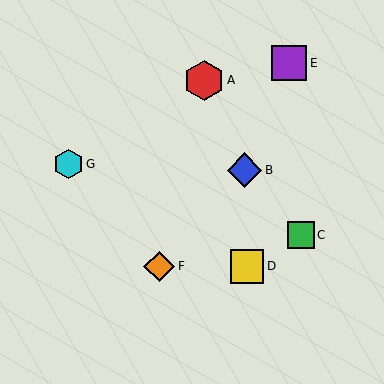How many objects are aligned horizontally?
2 objects (D, F) are aligned horizontally.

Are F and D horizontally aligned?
Yes, both are at y≈266.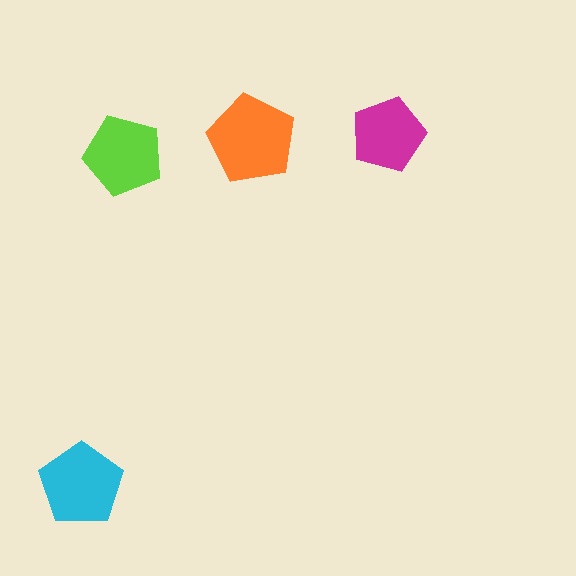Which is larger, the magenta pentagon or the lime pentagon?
The lime one.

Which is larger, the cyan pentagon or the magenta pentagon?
The cyan one.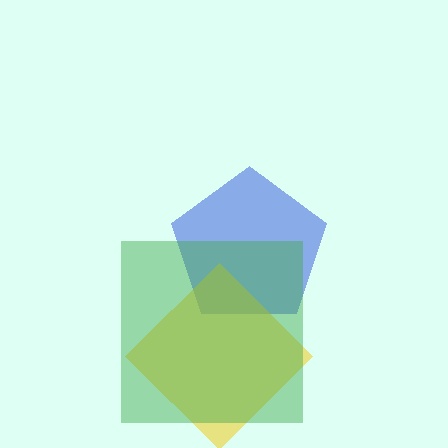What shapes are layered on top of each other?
The layered shapes are: a blue pentagon, a yellow diamond, a green square.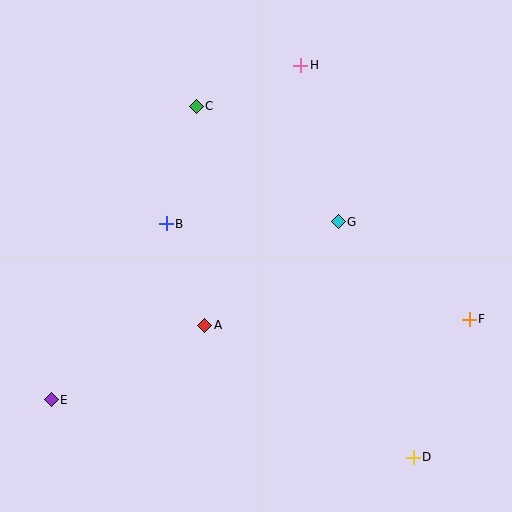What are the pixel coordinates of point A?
Point A is at (205, 325).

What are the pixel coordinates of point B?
Point B is at (166, 224).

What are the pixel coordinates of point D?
Point D is at (413, 457).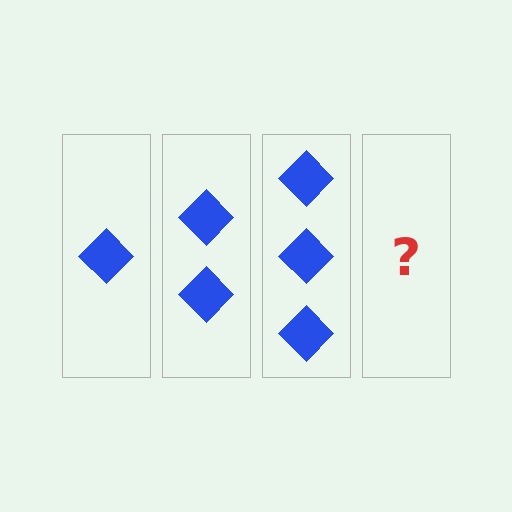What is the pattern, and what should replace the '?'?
The pattern is that each step adds one more diamond. The '?' should be 4 diamonds.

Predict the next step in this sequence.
The next step is 4 diamonds.